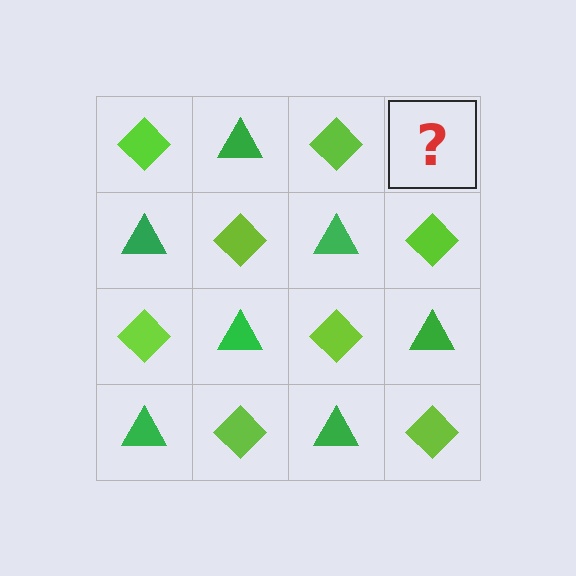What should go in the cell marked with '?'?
The missing cell should contain a green triangle.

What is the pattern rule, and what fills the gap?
The rule is that it alternates lime diamond and green triangle in a checkerboard pattern. The gap should be filled with a green triangle.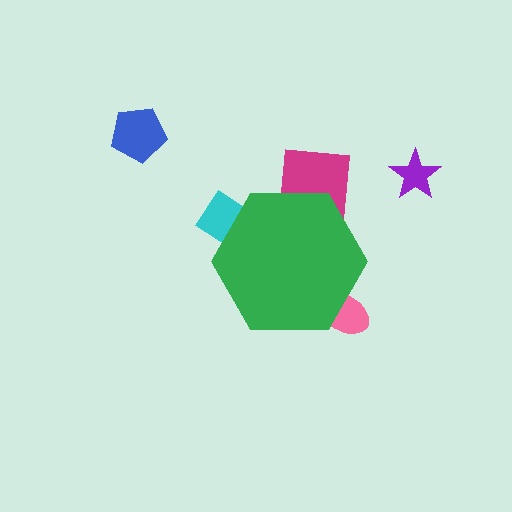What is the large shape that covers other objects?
A green hexagon.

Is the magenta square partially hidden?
Yes, the magenta square is partially hidden behind the green hexagon.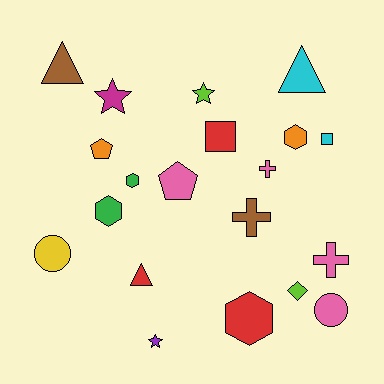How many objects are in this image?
There are 20 objects.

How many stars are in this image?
There are 3 stars.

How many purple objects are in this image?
There is 1 purple object.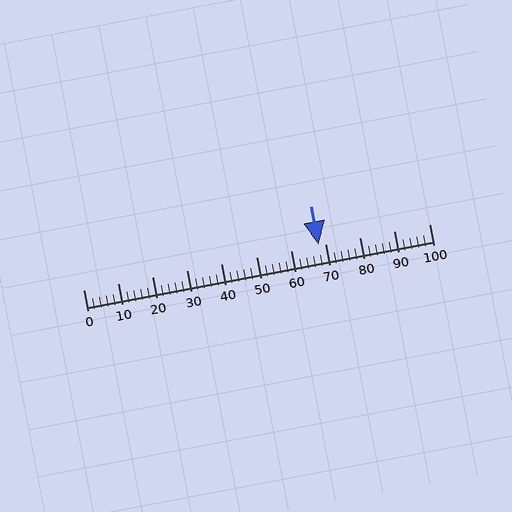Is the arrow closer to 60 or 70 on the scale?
The arrow is closer to 70.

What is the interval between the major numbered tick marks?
The major tick marks are spaced 10 units apart.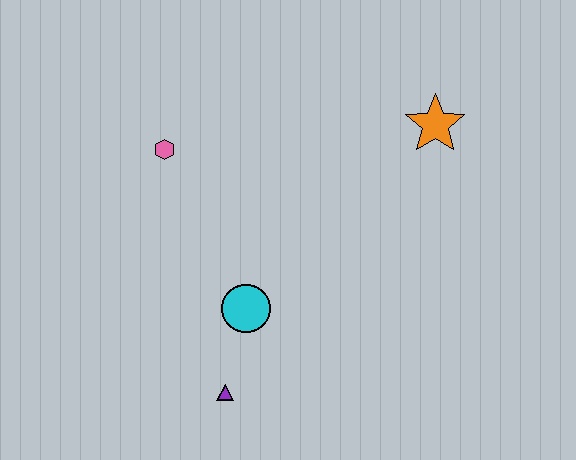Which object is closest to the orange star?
The cyan circle is closest to the orange star.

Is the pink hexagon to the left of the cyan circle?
Yes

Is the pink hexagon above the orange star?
No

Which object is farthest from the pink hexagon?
The orange star is farthest from the pink hexagon.